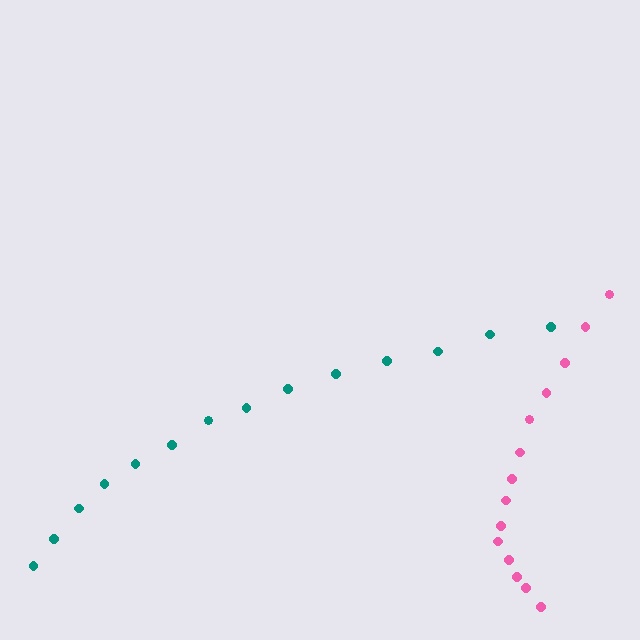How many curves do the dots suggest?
There are 2 distinct paths.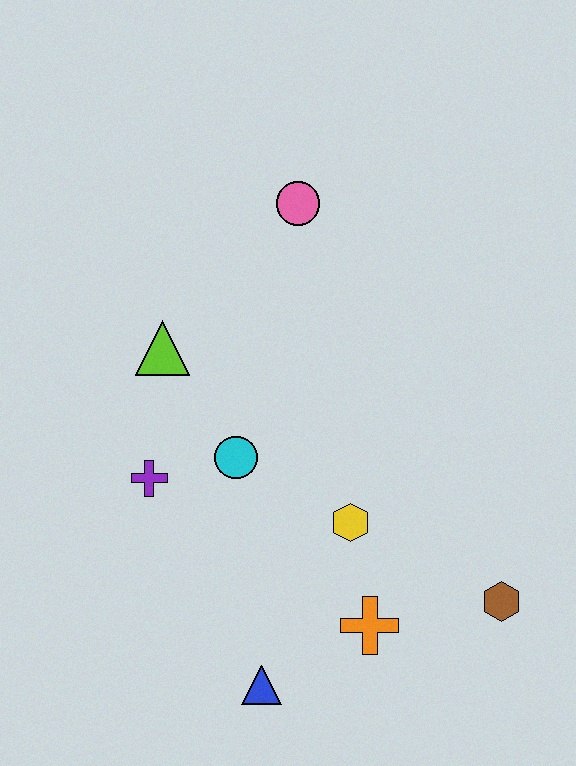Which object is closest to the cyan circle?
The purple cross is closest to the cyan circle.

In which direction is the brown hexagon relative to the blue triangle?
The brown hexagon is to the right of the blue triangle.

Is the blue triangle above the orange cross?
No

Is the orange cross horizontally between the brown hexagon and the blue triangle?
Yes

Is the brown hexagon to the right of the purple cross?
Yes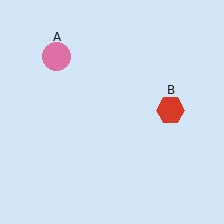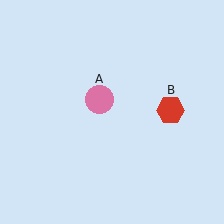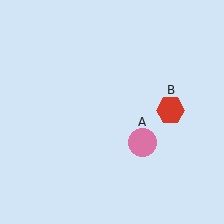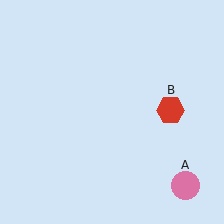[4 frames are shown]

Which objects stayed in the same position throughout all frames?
Red hexagon (object B) remained stationary.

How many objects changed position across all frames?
1 object changed position: pink circle (object A).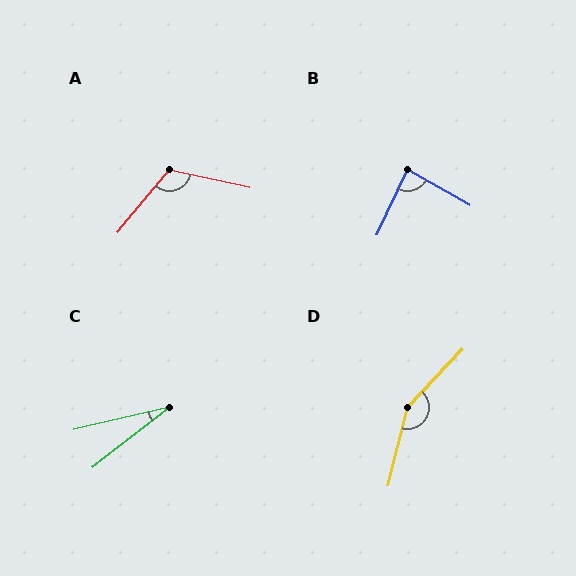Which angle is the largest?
D, at approximately 150 degrees.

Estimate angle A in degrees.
Approximately 118 degrees.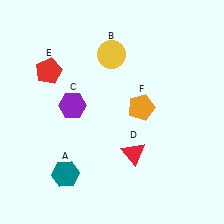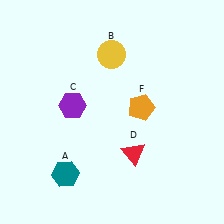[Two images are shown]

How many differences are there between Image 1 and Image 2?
There is 1 difference between the two images.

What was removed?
The red pentagon (E) was removed in Image 2.